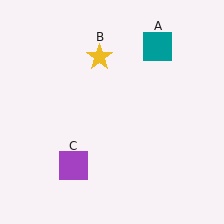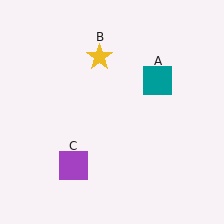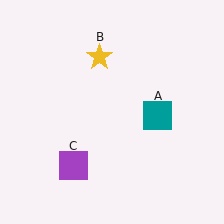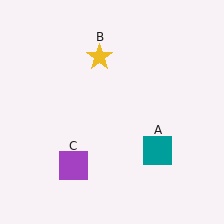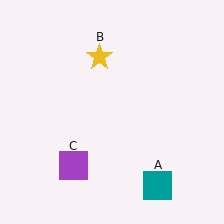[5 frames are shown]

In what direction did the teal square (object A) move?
The teal square (object A) moved down.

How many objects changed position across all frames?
1 object changed position: teal square (object A).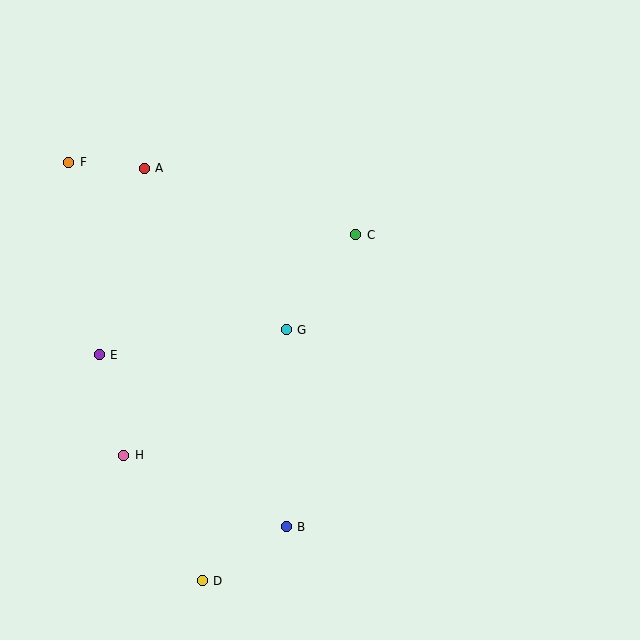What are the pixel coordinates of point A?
Point A is at (144, 168).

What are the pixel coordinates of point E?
Point E is at (99, 355).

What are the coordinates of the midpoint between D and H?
The midpoint between D and H is at (163, 518).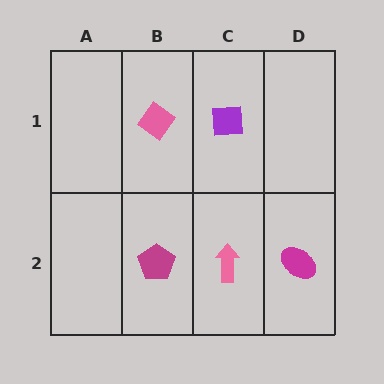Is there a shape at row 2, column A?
No, that cell is empty.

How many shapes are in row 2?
3 shapes.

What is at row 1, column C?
A purple square.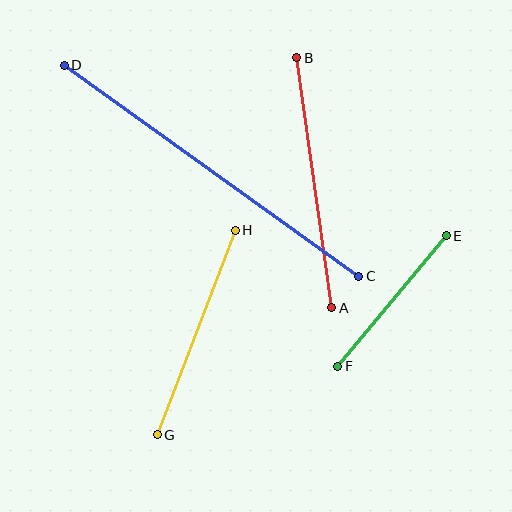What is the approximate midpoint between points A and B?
The midpoint is at approximately (314, 183) pixels.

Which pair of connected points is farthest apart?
Points C and D are farthest apart.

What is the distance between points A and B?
The distance is approximately 252 pixels.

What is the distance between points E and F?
The distance is approximately 170 pixels.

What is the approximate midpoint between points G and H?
The midpoint is at approximately (196, 333) pixels.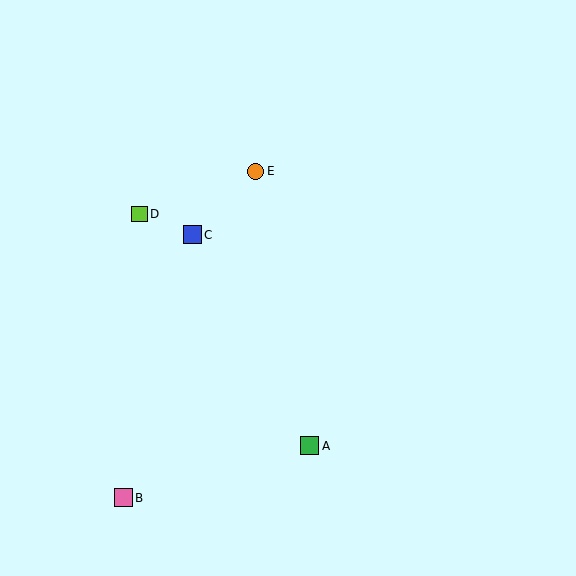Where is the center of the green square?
The center of the green square is at (310, 446).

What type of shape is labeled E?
Shape E is an orange circle.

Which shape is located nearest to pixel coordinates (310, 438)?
The green square (labeled A) at (310, 446) is nearest to that location.